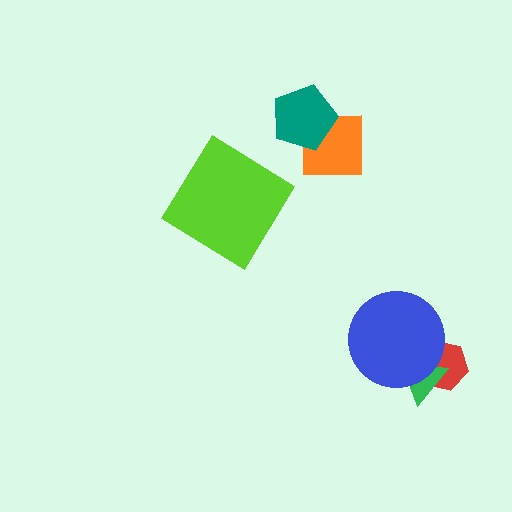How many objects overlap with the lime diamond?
0 objects overlap with the lime diamond.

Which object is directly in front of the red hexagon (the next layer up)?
The green triangle is directly in front of the red hexagon.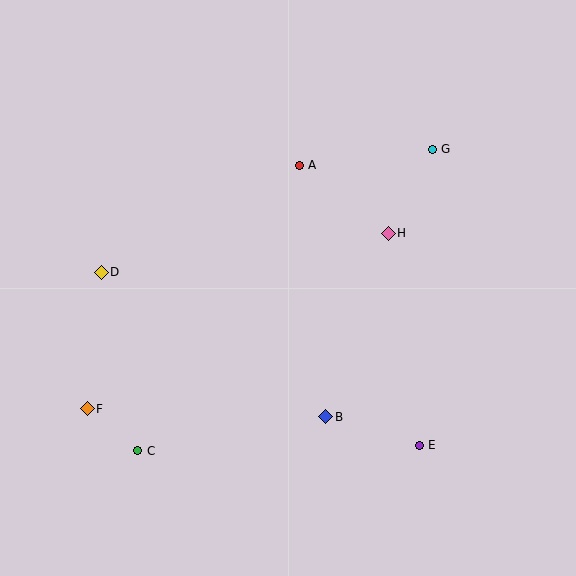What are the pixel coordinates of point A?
Point A is at (299, 165).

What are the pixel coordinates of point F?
Point F is at (87, 409).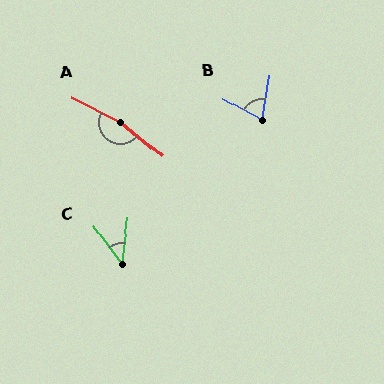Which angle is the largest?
A, at approximately 167 degrees.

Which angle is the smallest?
C, at approximately 44 degrees.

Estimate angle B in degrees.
Approximately 71 degrees.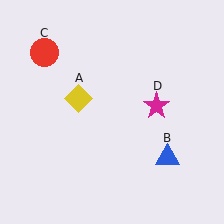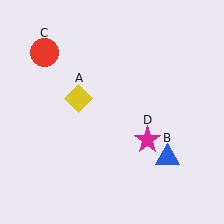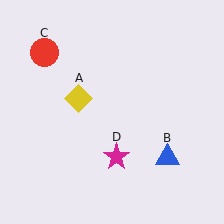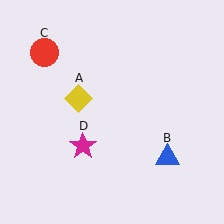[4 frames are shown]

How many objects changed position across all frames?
1 object changed position: magenta star (object D).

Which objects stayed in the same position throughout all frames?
Yellow diamond (object A) and blue triangle (object B) and red circle (object C) remained stationary.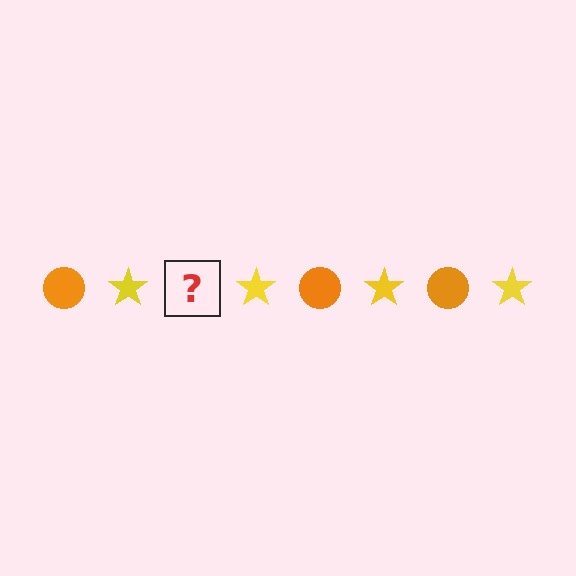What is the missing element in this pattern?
The missing element is an orange circle.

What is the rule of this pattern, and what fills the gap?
The rule is that the pattern alternates between orange circle and yellow star. The gap should be filled with an orange circle.